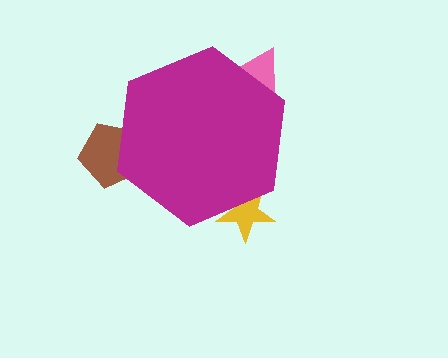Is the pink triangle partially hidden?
Yes, the pink triangle is partially hidden behind the magenta hexagon.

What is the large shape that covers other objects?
A magenta hexagon.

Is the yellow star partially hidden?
Yes, the yellow star is partially hidden behind the magenta hexagon.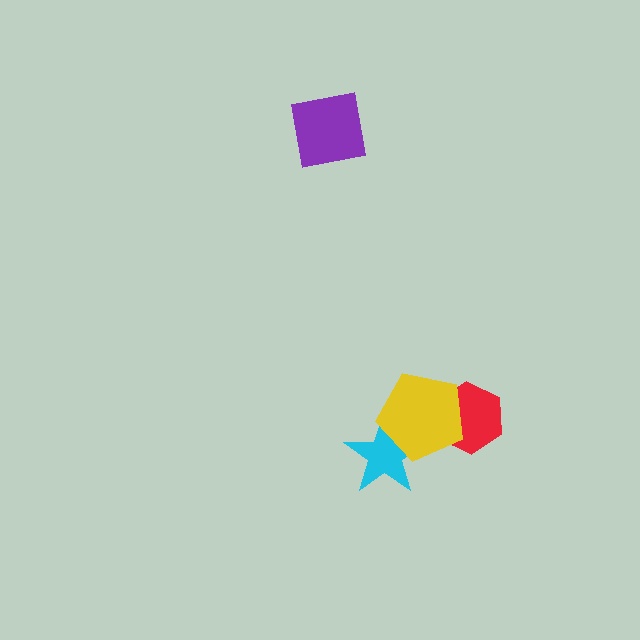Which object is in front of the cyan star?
The yellow pentagon is in front of the cyan star.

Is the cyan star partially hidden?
Yes, it is partially covered by another shape.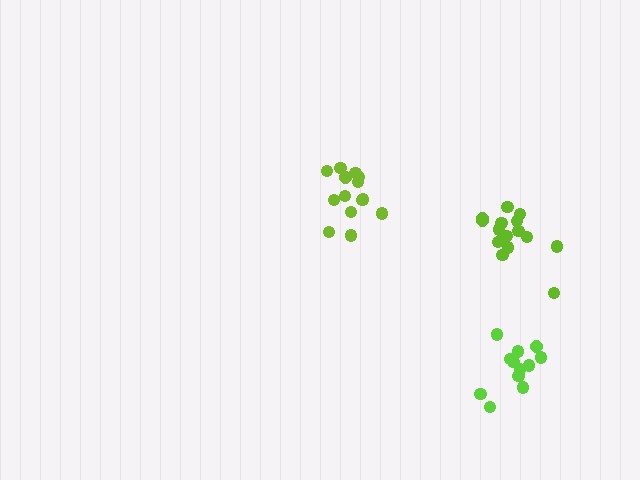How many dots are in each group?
Group 1: 14 dots, Group 2: 12 dots, Group 3: 15 dots (41 total).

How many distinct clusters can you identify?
There are 3 distinct clusters.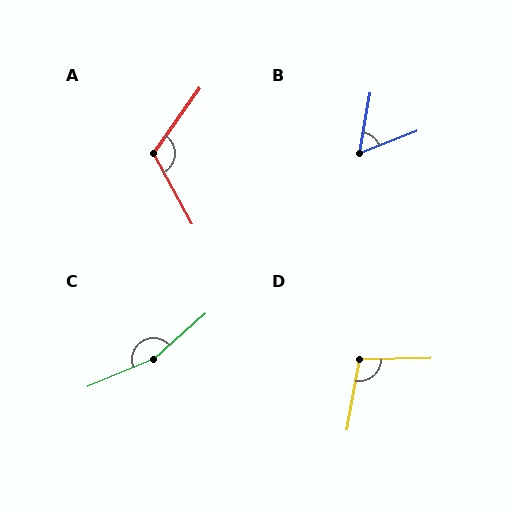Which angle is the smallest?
B, at approximately 59 degrees.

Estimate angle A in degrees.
Approximately 116 degrees.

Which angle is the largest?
C, at approximately 161 degrees.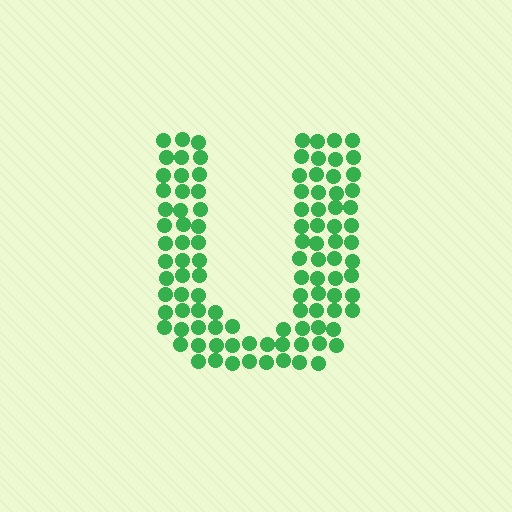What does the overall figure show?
The overall figure shows the letter U.